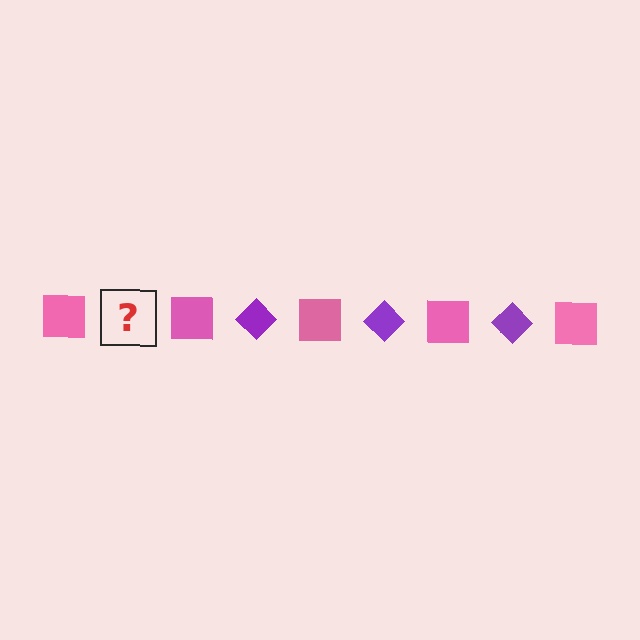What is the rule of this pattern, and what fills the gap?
The rule is that the pattern alternates between pink square and purple diamond. The gap should be filled with a purple diamond.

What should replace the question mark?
The question mark should be replaced with a purple diamond.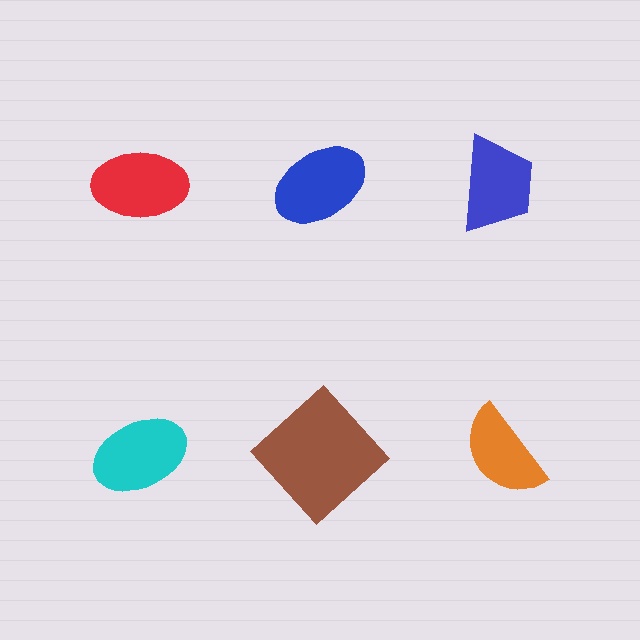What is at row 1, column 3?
A blue trapezoid.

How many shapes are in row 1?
3 shapes.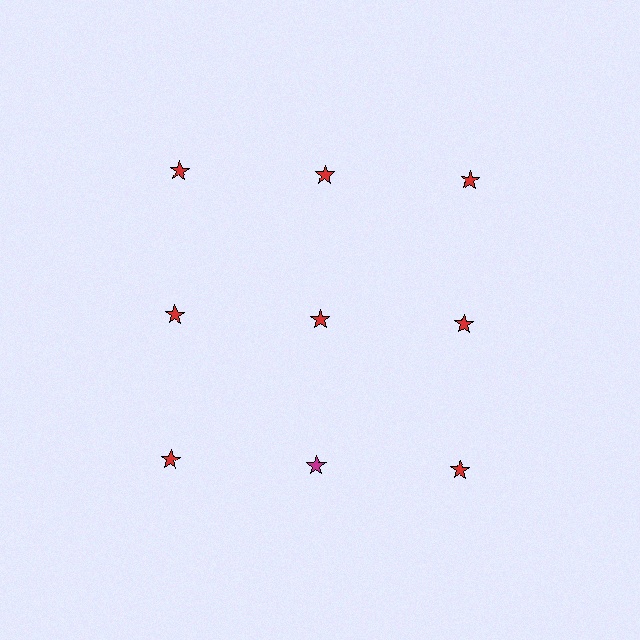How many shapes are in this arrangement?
There are 9 shapes arranged in a grid pattern.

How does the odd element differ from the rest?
It has a different color: magenta instead of red.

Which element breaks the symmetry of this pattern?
The magenta star in the third row, second from left column breaks the symmetry. All other shapes are red stars.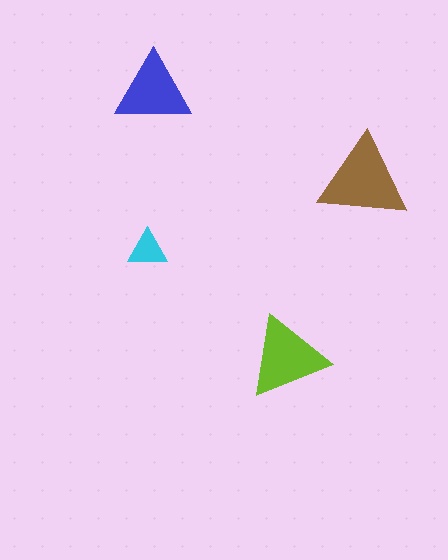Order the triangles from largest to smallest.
the brown one, the lime one, the blue one, the cyan one.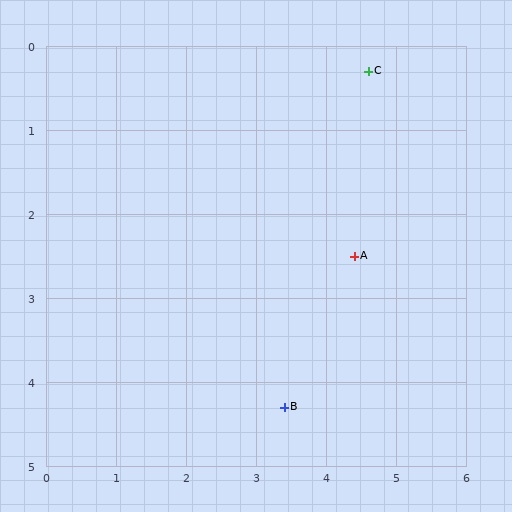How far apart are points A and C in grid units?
Points A and C are about 2.2 grid units apart.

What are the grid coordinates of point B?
Point B is at approximately (3.4, 4.3).